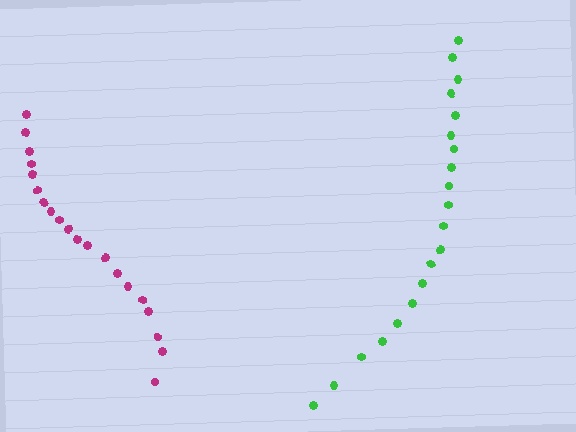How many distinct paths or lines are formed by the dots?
There are 2 distinct paths.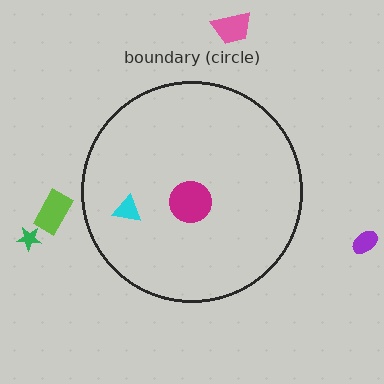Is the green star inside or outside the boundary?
Outside.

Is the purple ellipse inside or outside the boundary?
Outside.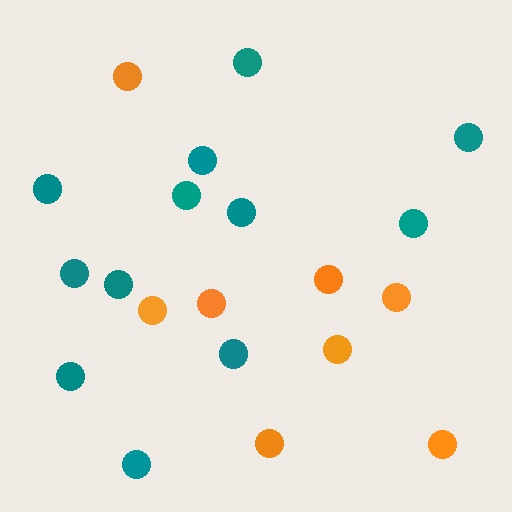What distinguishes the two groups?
There are 2 groups: one group of orange circles (8) and one group of teal circles (12).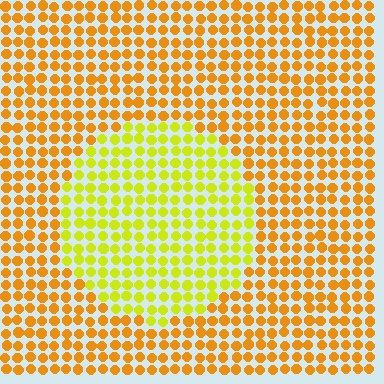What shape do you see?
I see a circle.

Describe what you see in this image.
The image is filled with small orange elements in a uniform arrangement. A circle-shaped region is visible where the elements are tinted to a slightly different hue, forming a subtle color boundary.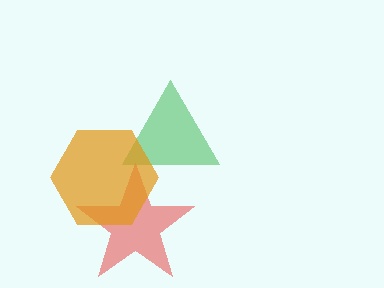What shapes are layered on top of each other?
The layered shapes are: a red star, a green triangle, an orange hexagon.